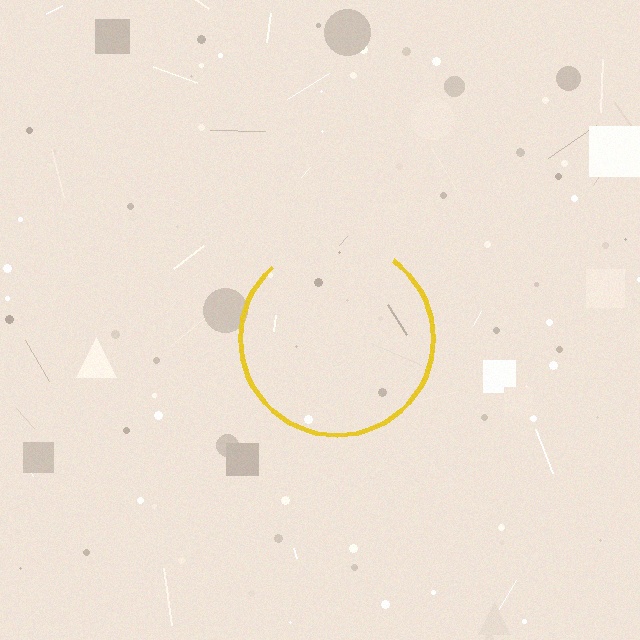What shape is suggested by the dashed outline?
The dashed outline suggests a circle.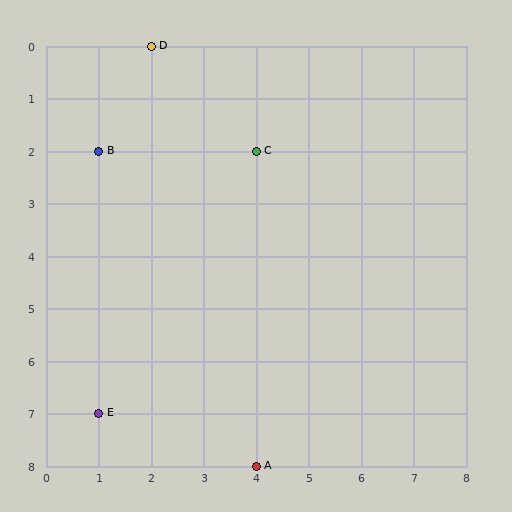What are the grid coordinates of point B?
Point B is at grid coordinates (1, 2).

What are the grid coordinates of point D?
Point D is at grid coordinates (2, 0).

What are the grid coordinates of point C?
Point C is at grid coordinates (4, 2).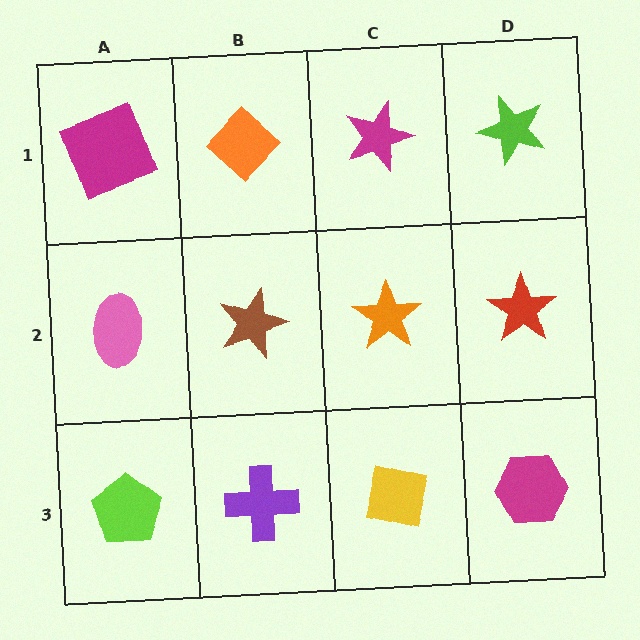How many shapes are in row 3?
4 shapes.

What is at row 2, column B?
A brown star.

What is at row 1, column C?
A magenta star.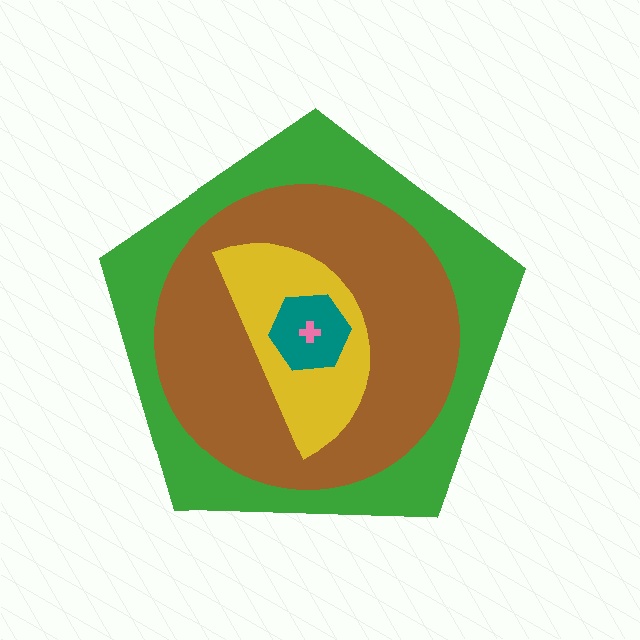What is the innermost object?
The pink cross.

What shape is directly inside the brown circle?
The yellow semicircle.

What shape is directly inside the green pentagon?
The brown circle.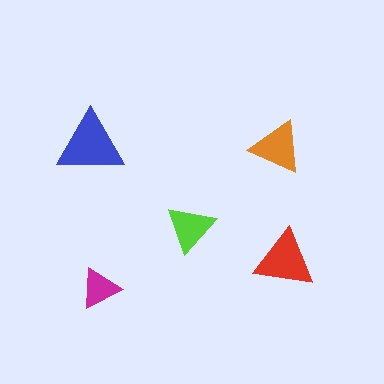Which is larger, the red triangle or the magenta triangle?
The red one.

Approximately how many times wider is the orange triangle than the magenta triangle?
About 1.5 times wider.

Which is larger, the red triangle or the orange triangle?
The red one.